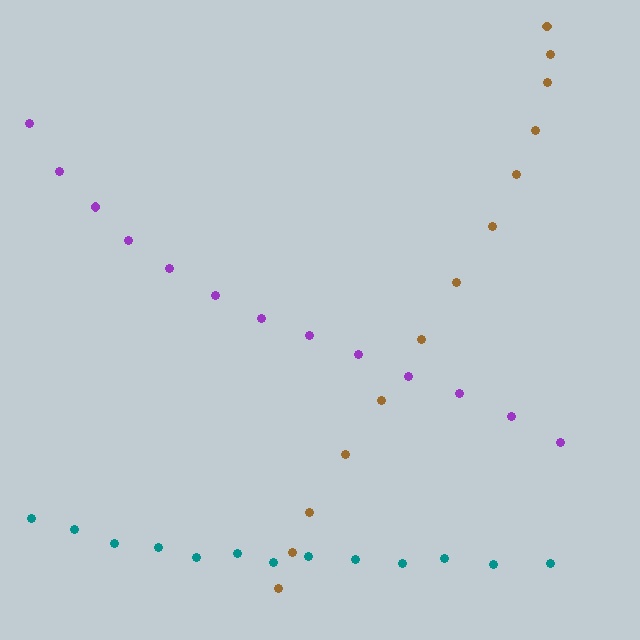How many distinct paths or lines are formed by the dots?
There are 3 distinct paths.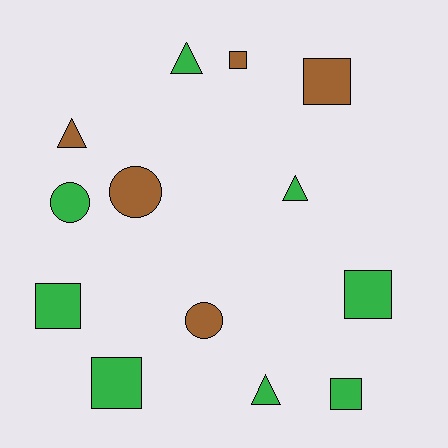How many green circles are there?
There is 1 green circle.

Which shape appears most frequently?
Square, with 6 objects.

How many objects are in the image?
There are 13 objects.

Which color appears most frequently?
Green, with 8 objects.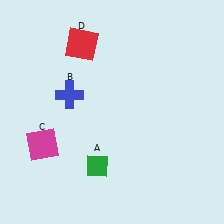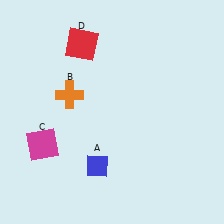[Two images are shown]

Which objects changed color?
A changed from green to blue. B changed from blue to orange.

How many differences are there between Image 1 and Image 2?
There are 2 differences between the two images.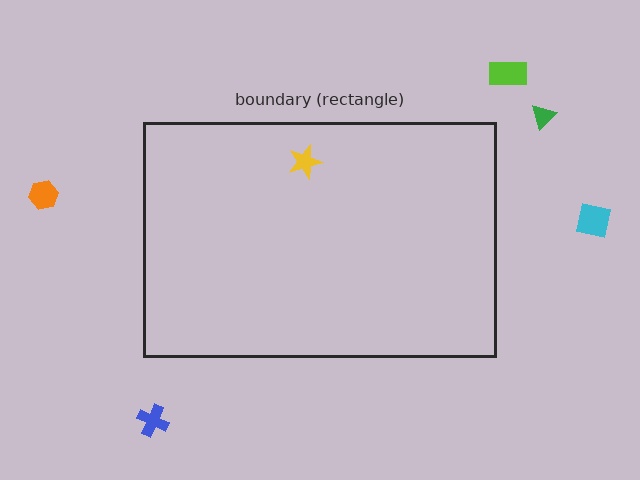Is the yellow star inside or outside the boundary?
Inside.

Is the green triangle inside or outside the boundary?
Outside.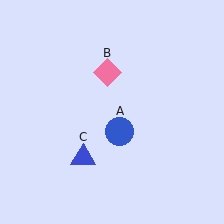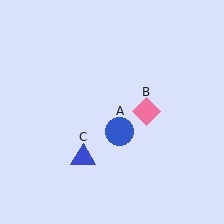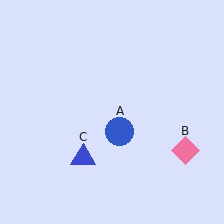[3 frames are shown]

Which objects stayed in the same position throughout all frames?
Blue circle (object A) and blue triangle (object C) remained stationary.